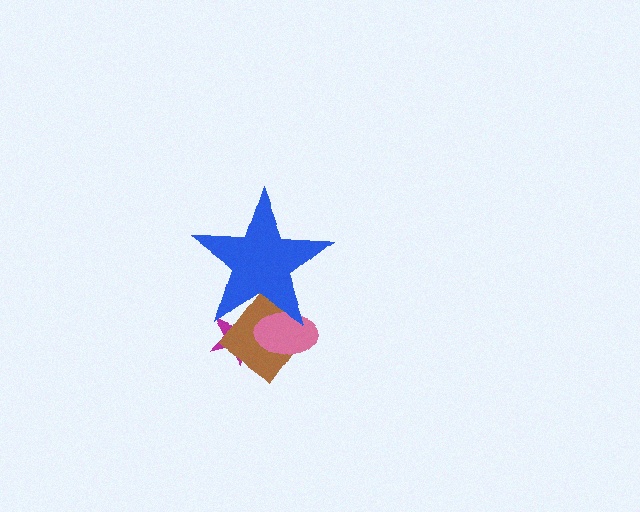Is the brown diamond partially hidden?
Yes, the brown diamond is partially hidden behind the blue star.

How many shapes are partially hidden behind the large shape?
3 shapes are partially hidden.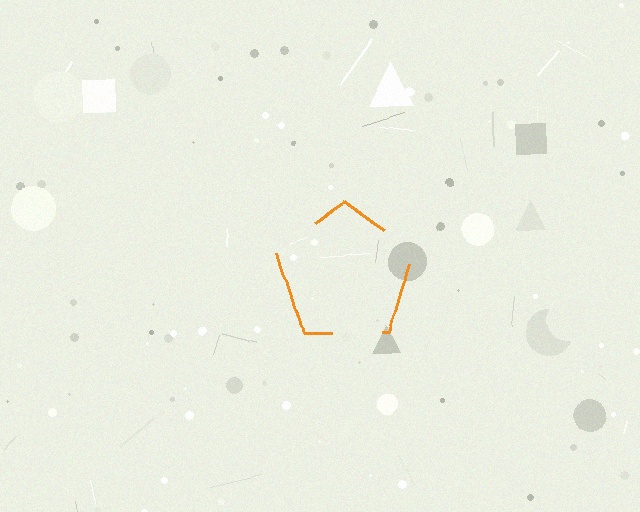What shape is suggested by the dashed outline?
The dashed outline suggests a pentagon.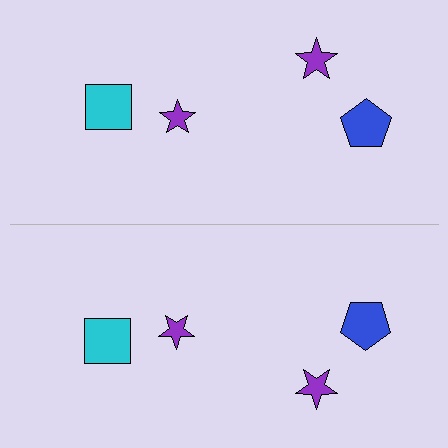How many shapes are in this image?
There are 8 shapes in this image.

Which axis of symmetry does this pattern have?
The pattern has a horizontal axis of symmetry running through the center of the image.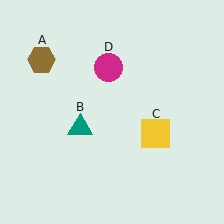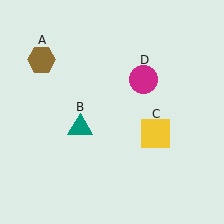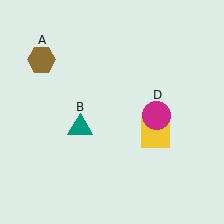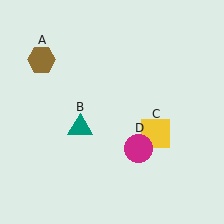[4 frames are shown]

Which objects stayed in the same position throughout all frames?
Brown hexagon (object A) and teal triangle (object B) and yellow square (object C) remained stationary.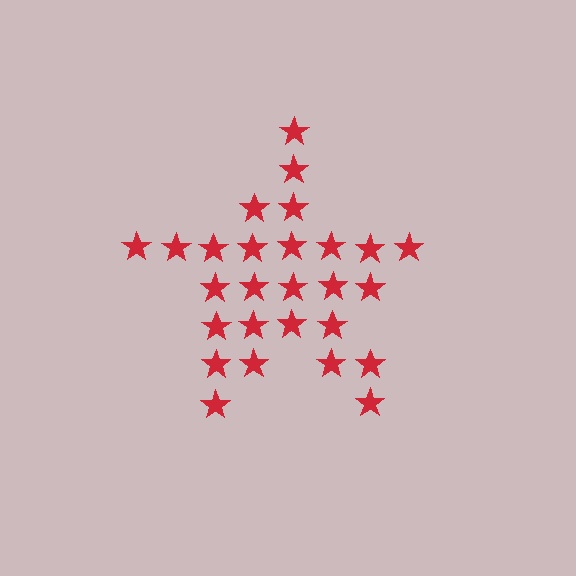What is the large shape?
The large shape is a star.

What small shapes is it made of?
It is made of small stars.